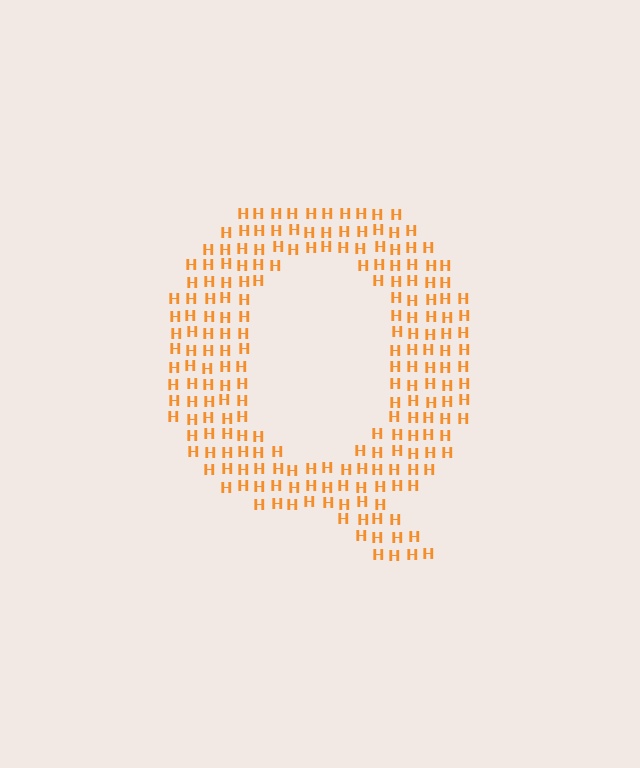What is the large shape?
The large shape is the letter Q.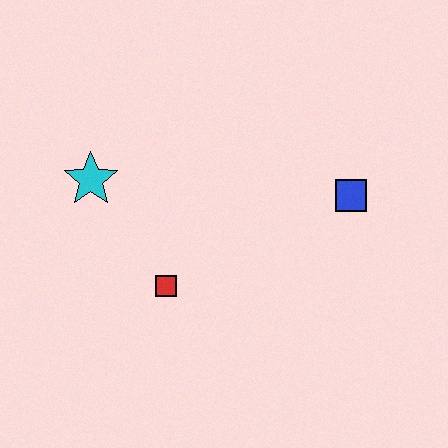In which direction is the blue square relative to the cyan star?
The blue square is to the right of the cyan star.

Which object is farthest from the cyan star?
The blue square is farthest from the cyan star.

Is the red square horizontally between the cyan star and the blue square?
Yes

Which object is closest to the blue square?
The red square is closest to the blue square.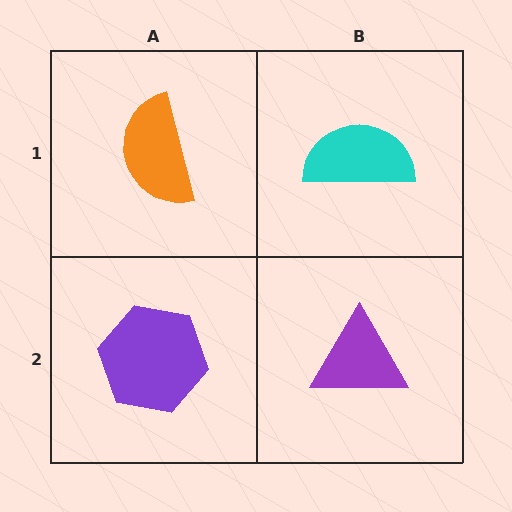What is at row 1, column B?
A cyan semicircle.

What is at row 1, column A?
An orange semicircle.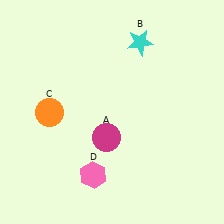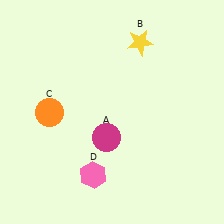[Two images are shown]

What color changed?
The star (B) changed from cyan in Image 1 to yellow in Image 2.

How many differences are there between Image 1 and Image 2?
There is 1 difference between the two images.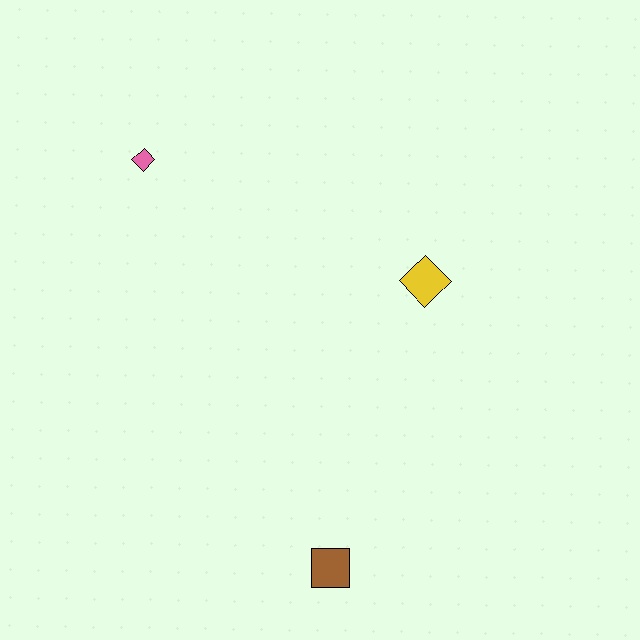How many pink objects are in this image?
There is 1 pink object.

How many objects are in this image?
There are 3 objects.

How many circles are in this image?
There are no circles.